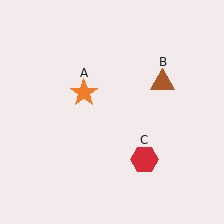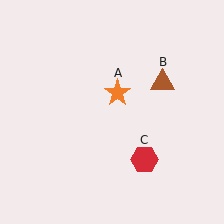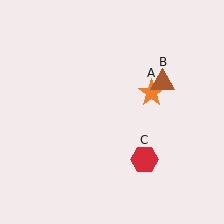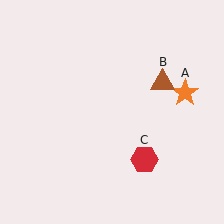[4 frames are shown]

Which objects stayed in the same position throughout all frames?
Brown triangle (object B) and red hexagon (object C) remained stationary.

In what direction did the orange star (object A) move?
The orange star (object A) moved right.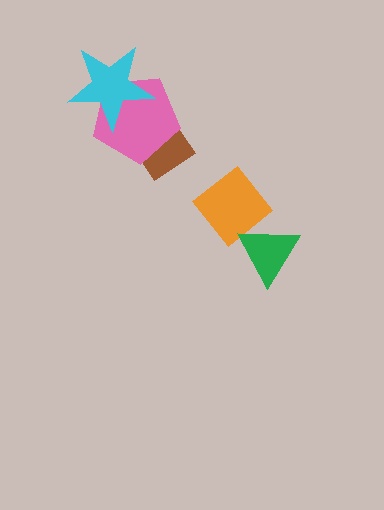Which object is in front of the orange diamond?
The green triangle is in front of the orange diamond.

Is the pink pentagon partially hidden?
Yes, it is partially covered by another shape.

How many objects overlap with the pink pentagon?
2 objects overlap with the pink pentagon.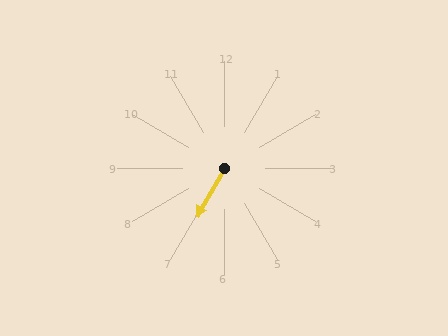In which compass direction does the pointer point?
Southwest.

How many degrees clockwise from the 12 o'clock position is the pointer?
Approximately 210 degrees.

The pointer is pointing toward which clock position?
Roughly 7 o'clock.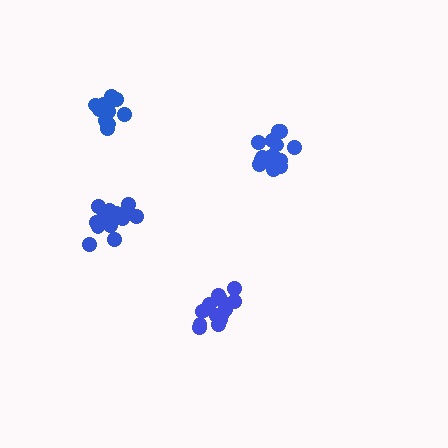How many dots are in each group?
Group 1: 15 dots, Group 2: 12 dots, Group 3: 15 dots, Group 4: 16 dots (58 total).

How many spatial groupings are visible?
There are 4 spatial groupings.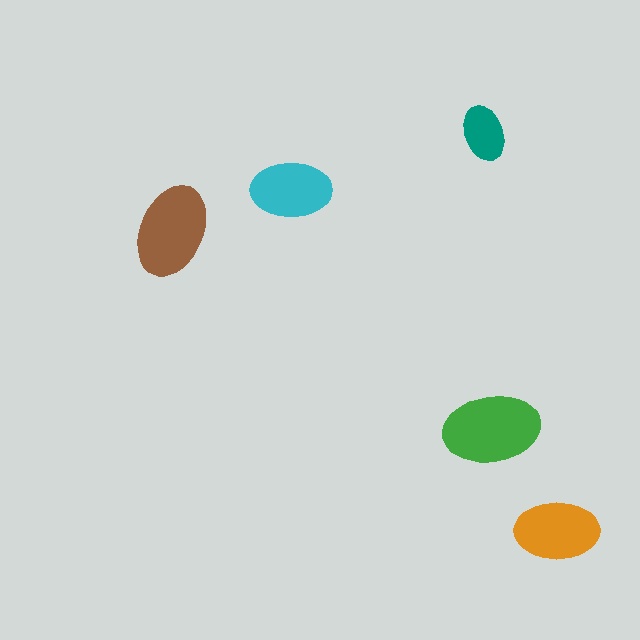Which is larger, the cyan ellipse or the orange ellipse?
The orange one.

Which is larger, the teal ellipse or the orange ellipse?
The orange one.